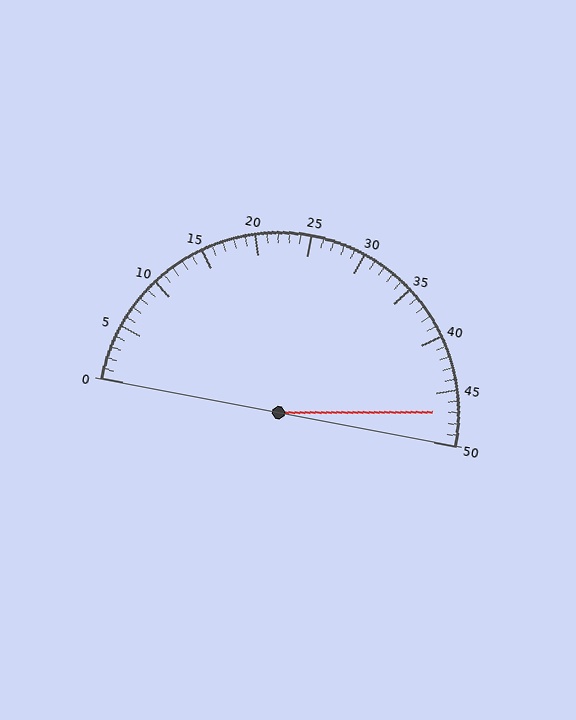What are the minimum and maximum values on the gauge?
The gauge ranges from 0 to 50.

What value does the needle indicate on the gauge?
The needle indicates approximately 47.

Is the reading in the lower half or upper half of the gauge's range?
The reading is in the upper half of the range (0 to 50).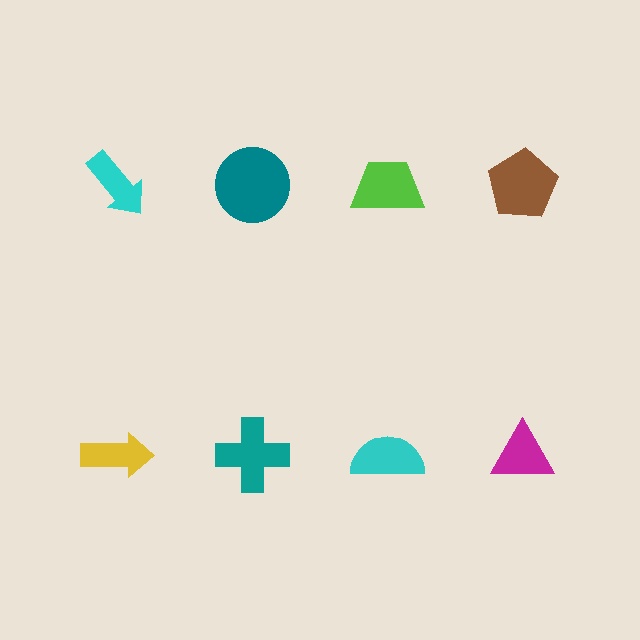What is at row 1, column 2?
A teal circle.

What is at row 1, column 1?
A cyan arrow.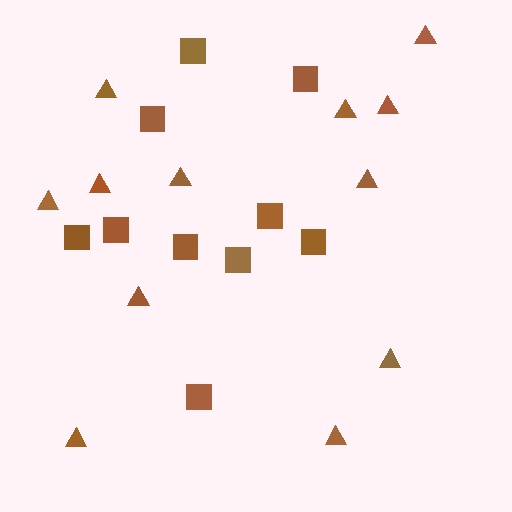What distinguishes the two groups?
There are 2 groups: one group of triangles (12) and one group of squares (10).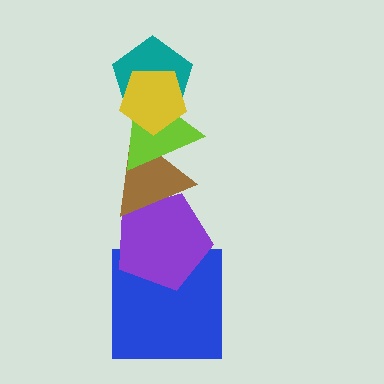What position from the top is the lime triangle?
The lime triangle is 3rd from the top.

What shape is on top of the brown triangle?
The lime triangle is on top of the brown triangle.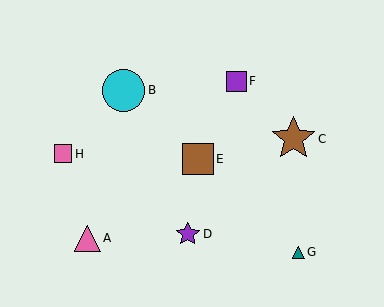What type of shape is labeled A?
Shape A is a pink triangle.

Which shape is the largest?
The brown star (labeled C) is the largest.